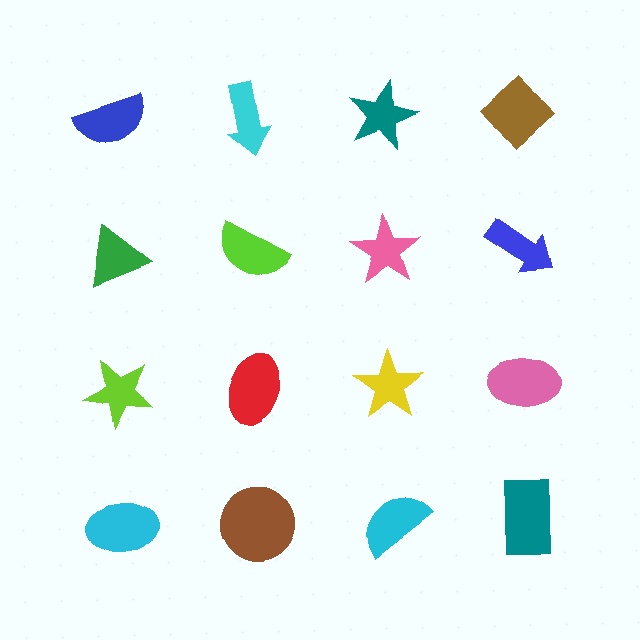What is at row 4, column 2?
A brown circle.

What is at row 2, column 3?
A pink star.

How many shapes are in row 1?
4 shapes.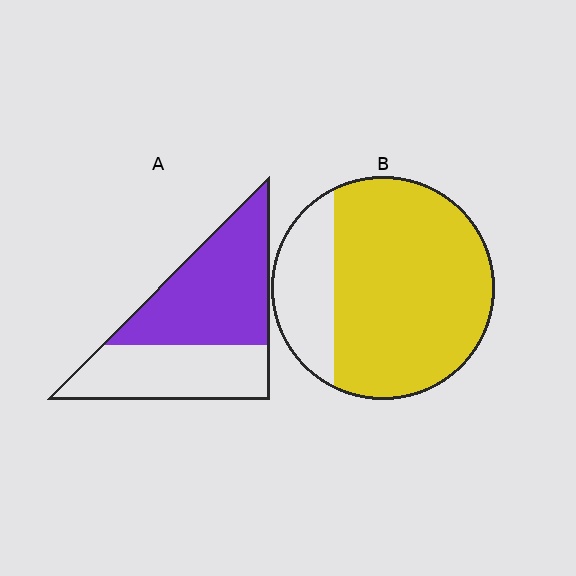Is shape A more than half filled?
Yes.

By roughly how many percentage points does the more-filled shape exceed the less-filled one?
By roughly 20 percentage points (B over A).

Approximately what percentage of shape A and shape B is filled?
A is approximately 55% and B is approximately 75%.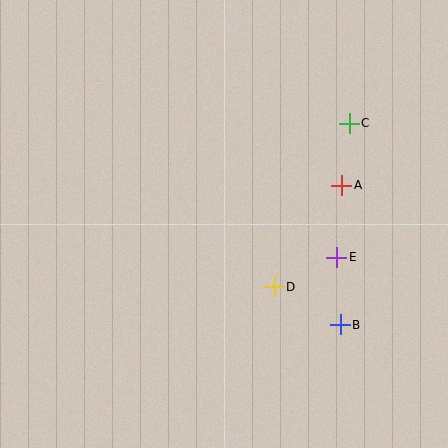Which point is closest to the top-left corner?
Point C is closest to the top-left corner.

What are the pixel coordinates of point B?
Point B is at (340, 325).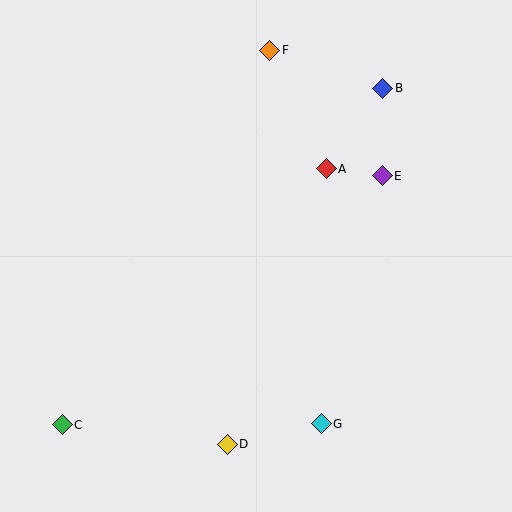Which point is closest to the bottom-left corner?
Point C is closest to the bottom-left corner.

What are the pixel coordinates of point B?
Point B is at (383, 88).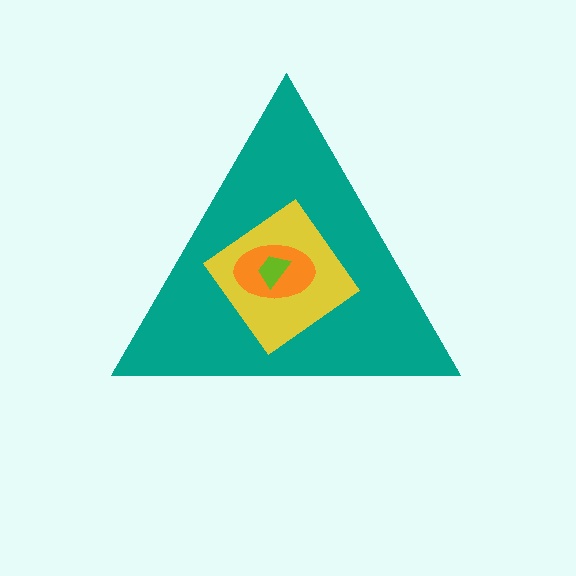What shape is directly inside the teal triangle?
The yellow diamond.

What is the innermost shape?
The lime trapezoid.